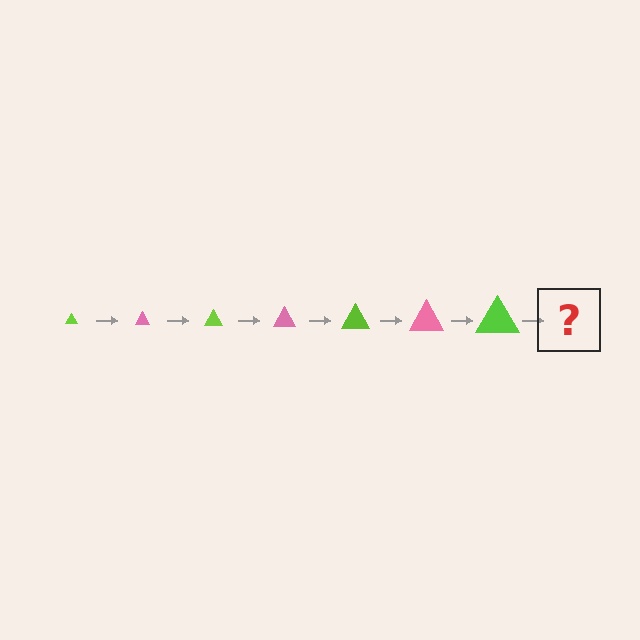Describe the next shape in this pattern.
It should be a pink triangle, larger than the previous one.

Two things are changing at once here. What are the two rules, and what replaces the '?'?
The two rules are that the triangle grows larger each step and the color cycles through lime and pink. The '?' should be a pink triangle, larger than the previous one.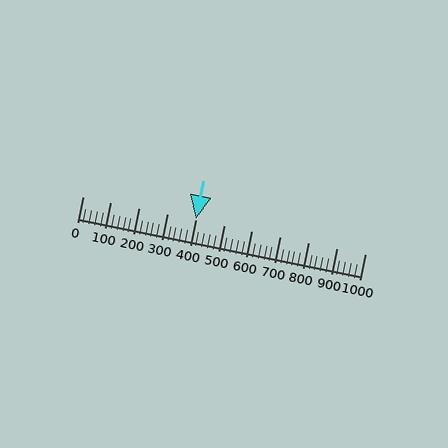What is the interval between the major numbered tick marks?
The major tick marks are spaced 100 units apart.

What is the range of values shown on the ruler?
The ruler shows values from 0 to 1000.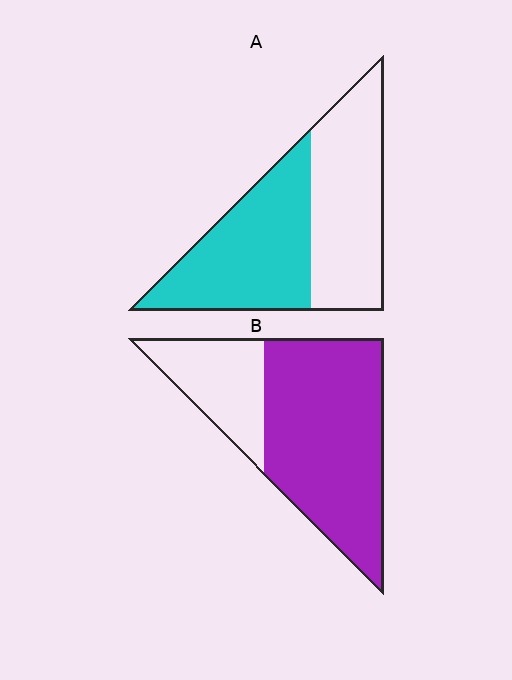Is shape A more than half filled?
Roughly half.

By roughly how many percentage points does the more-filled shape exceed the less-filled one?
By roughly 20 percentage points (B over A).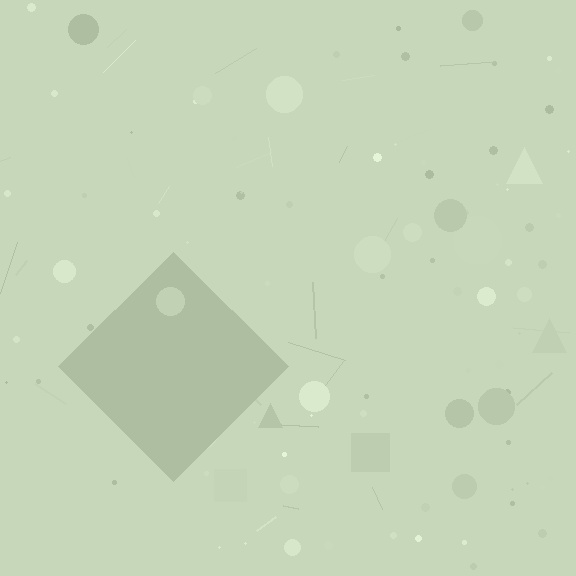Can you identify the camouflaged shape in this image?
The camouflaged shape is a diamond.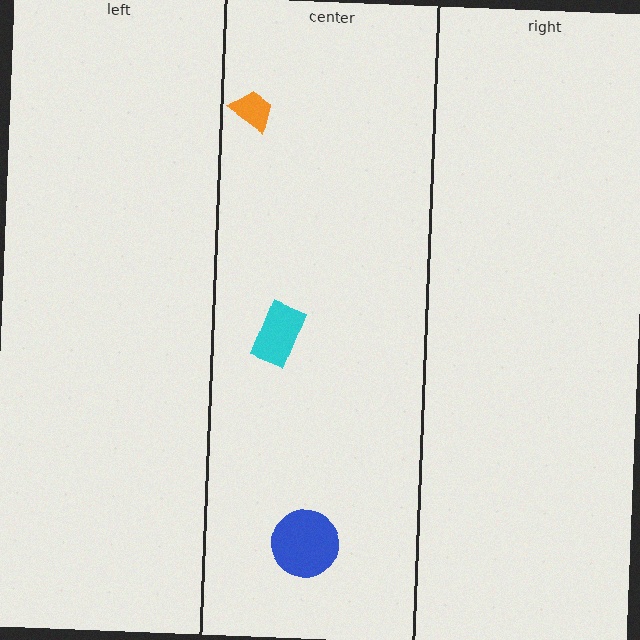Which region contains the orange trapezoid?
The center region.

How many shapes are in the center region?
3.